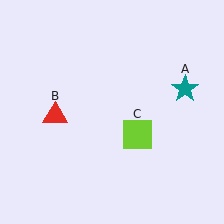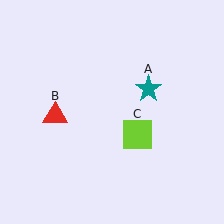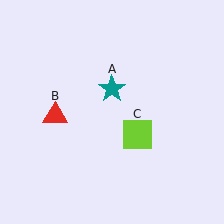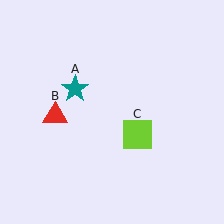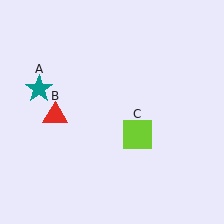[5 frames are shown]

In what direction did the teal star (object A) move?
The teal star (object A) moved left.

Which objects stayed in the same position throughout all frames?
Red triangle (object B) and lime square (object C) remained stationary.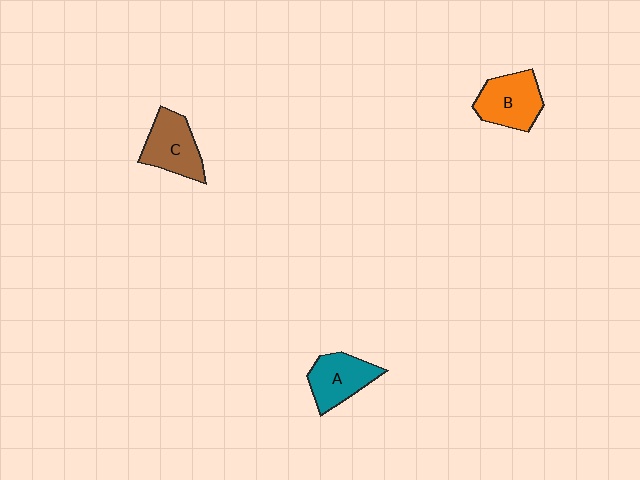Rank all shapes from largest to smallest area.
From largest to smallest: B (orange), C (brown), A (teal).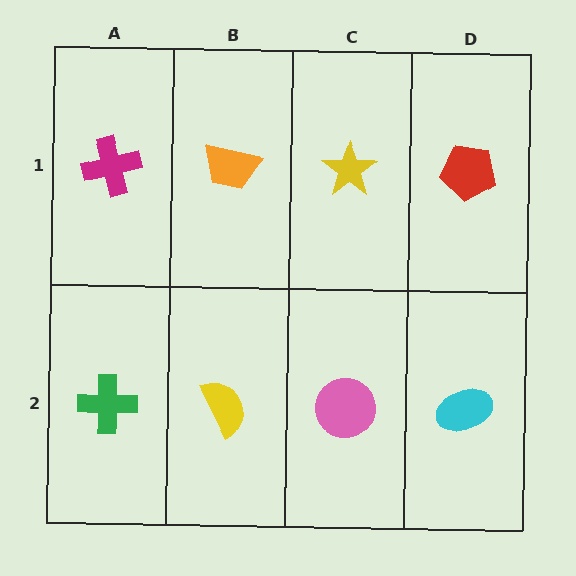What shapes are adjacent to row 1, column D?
A cyan ellipse (row 2, column D), a yellow star (row 1, column C).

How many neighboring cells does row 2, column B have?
3.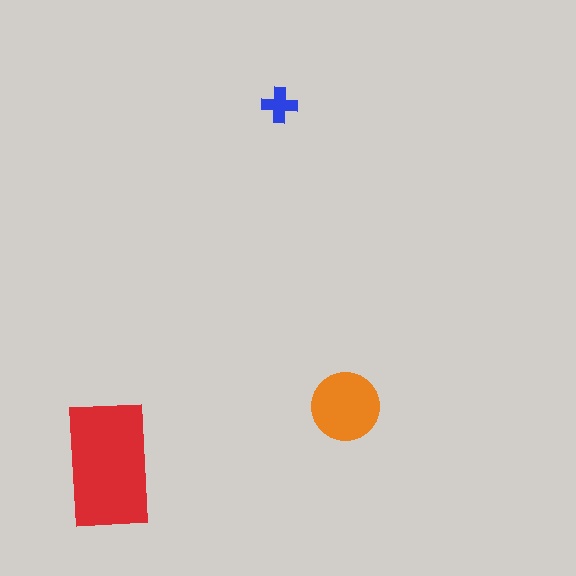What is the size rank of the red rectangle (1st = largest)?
1st.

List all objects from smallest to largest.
The blue cross, the orange circle, the red rectangle.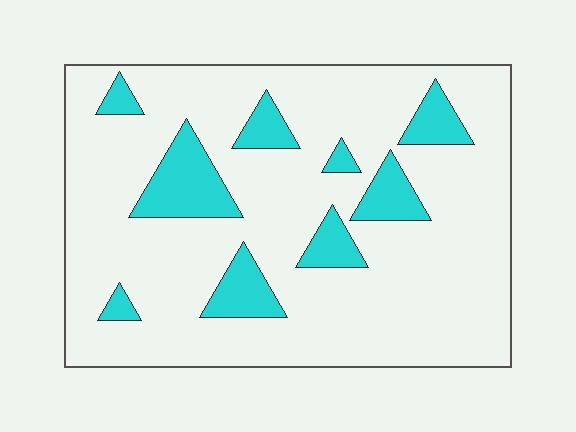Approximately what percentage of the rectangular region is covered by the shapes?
Approximately 15%.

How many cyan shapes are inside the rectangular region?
9.